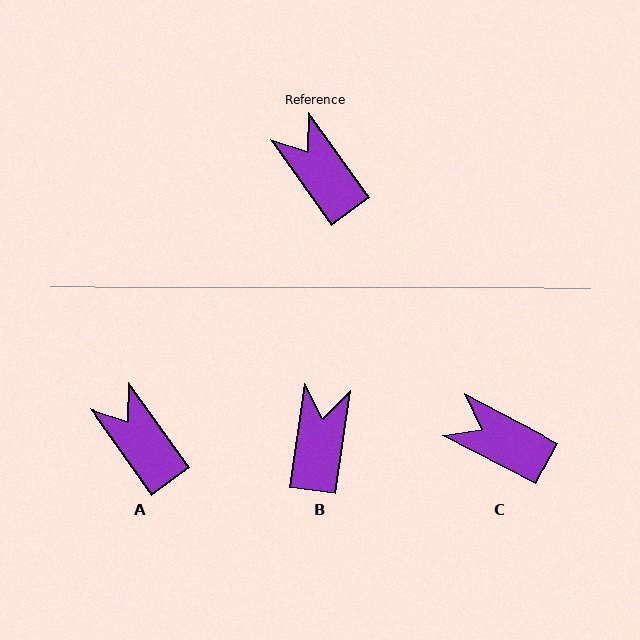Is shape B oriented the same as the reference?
No, it is off by about 44 degrees.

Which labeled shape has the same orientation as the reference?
A.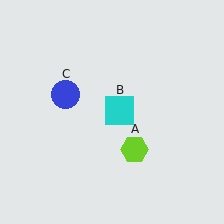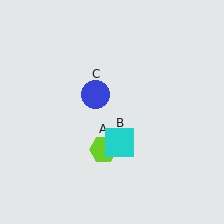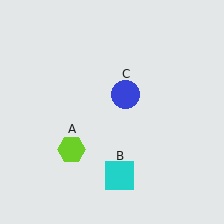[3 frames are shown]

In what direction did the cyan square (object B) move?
The cyan square (object B) moved down.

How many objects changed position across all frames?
3 objects changed position: lime hexagon (object A), cyan square (object B), blue circle (object C).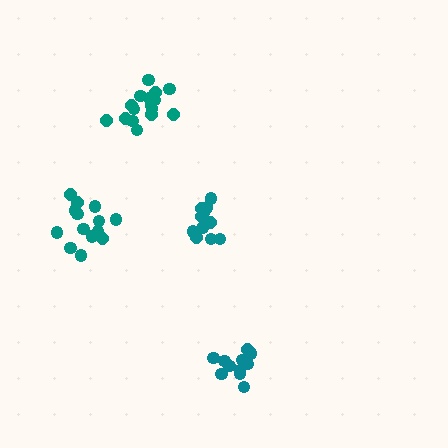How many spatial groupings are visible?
There are 4 spatial groupings.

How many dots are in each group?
Group 1: 11 dots, Group 2: 17 dots, Group 3: 11 dots, Group 4: 14 dots (53 total).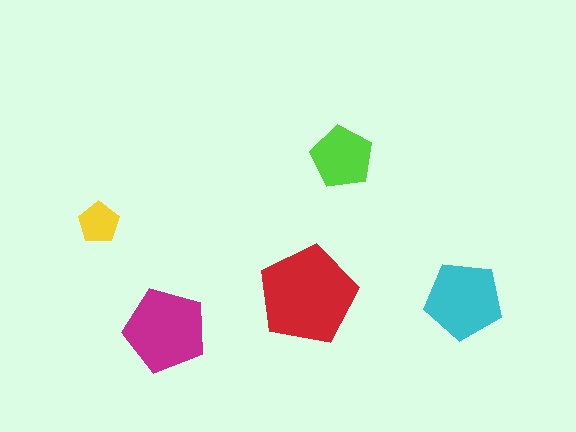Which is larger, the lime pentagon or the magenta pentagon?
The magenta one.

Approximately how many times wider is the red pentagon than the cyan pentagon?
About 1.5 times wider.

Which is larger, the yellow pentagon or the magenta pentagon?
The magenta one.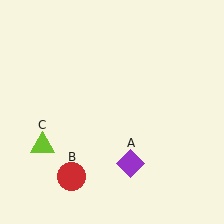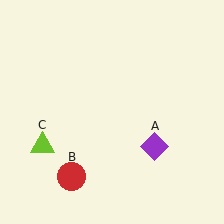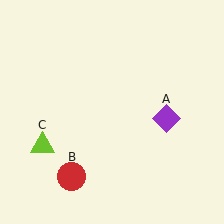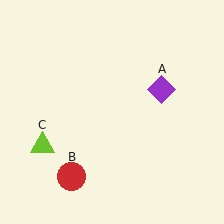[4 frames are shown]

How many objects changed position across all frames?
1 object changed position: purple diamond (object A).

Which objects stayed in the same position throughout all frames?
Red circle (object B) and lime triangle (object C) remained stationary.